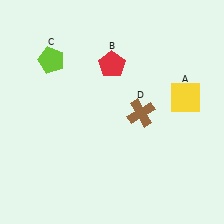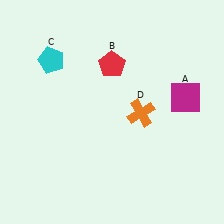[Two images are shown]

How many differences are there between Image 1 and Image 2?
There are 3 differences between the two images.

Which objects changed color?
A changed from yellow to magenta. C changed from lime to cyan. D changed from brown to orange.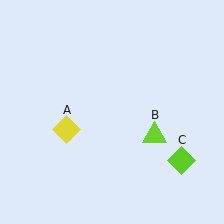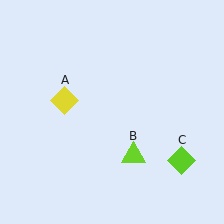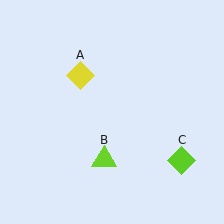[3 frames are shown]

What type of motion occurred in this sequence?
The yellow diamond (object A), lime triangle (object B) rotated clockwise around the center of the scene.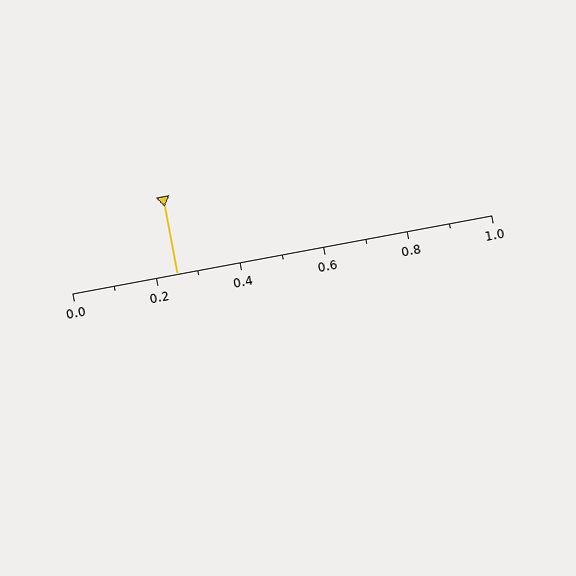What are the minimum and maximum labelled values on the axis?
The axis runs from 0.0 to 1.0.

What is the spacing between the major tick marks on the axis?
The major ticks are spaced 0.2 apart.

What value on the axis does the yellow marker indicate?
The marker indicates approximately 0.25.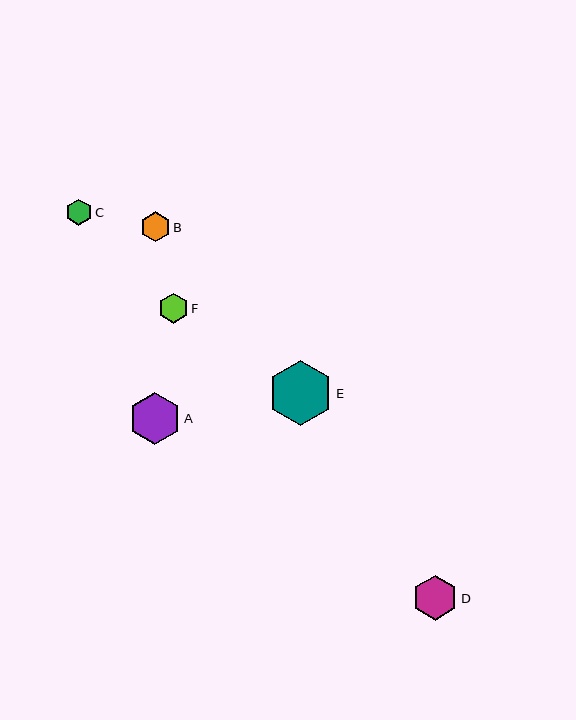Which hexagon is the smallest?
Hexagon C is the smallest with a size of approximately 26 pixels.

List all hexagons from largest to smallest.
From largest to smallest: E, A, D, F, B, C.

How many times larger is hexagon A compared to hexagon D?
Hexagon A is approximately 1.2 times the size of hexagon D.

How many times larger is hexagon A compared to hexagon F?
Hexagon A is approximately 1.7 times the size of hexagon F.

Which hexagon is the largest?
Hexagon E is the largest with a size of approximately 65 pixels.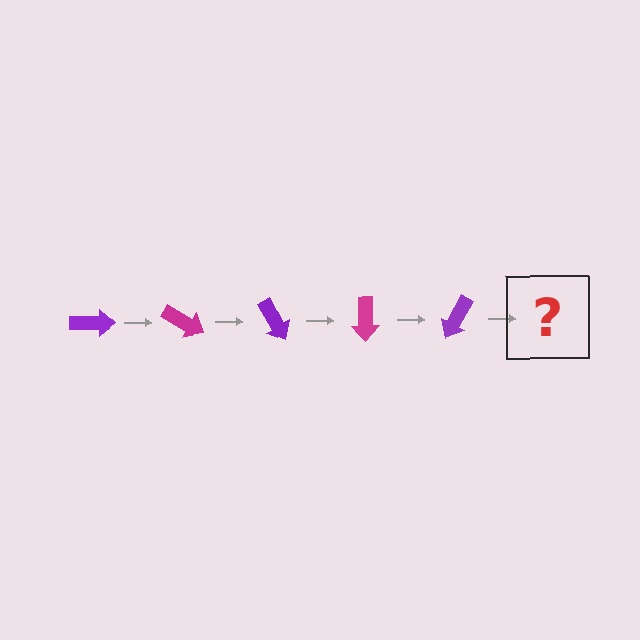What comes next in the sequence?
The next element should be a magenta arrow, rotated 150 degrees from the start.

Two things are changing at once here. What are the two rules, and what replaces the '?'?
The two rules are that it rotates 30 degrees each step and the color cycles through purple and magenta. The '?' should be a magenta arrow, rotated 150 degrees from the start.